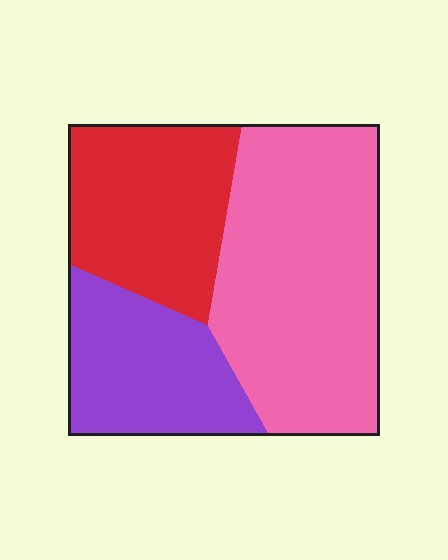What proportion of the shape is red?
Red covers roughly 30% of the shape.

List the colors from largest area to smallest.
From largest to smallest: pink, red, purple.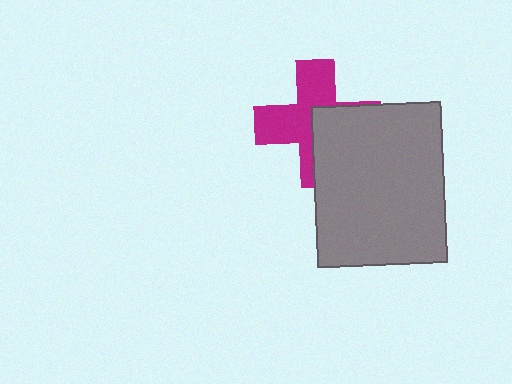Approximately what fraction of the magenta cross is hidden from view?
Roughly 44% of the magenta cross is hidden behind the gray rectangle.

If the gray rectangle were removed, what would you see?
You would see the complete magenta cross.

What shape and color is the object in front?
The object in front is a gray rectangle.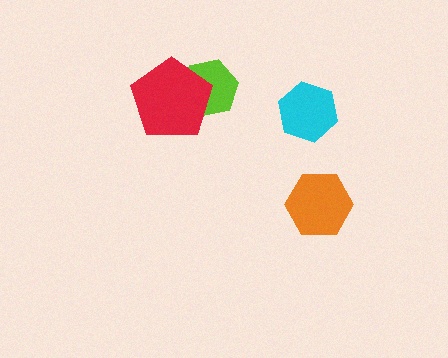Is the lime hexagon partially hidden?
Yes, it is partially covered by another shape.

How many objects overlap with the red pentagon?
1 object overlaps with the red pentagon.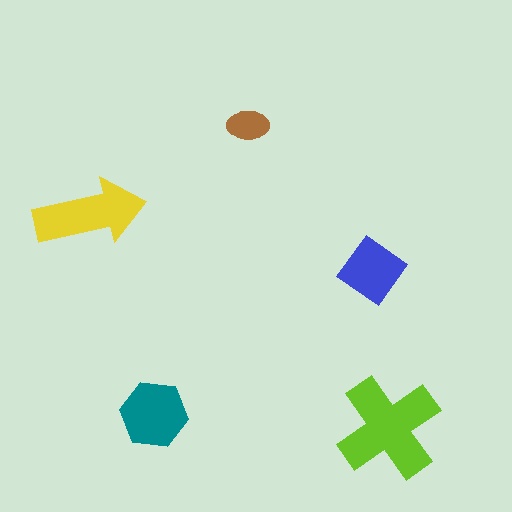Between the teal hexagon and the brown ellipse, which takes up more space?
The teal hexagon.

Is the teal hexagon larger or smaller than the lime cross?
Smaller.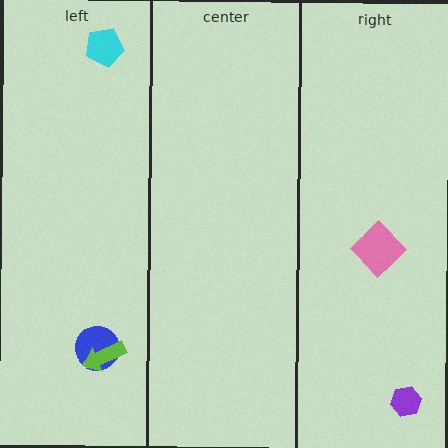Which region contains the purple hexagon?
The right region.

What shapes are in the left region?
The blue circle, the cyan pentagon, the lime arrow.